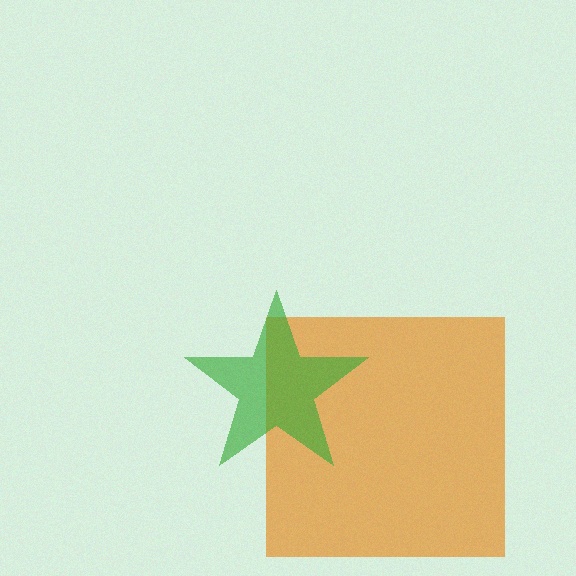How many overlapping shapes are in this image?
There are 2 overlapping shapes in the image.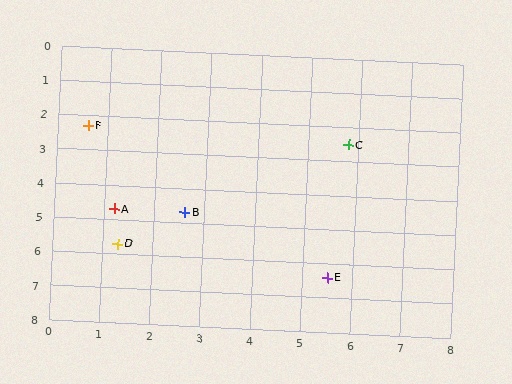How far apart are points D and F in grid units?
Points D and F are about 3.5 grid units apart.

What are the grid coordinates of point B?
Point B is at approximately (2.6, 4.7).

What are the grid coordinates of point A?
Point A is at approximately (1.2, 4.7).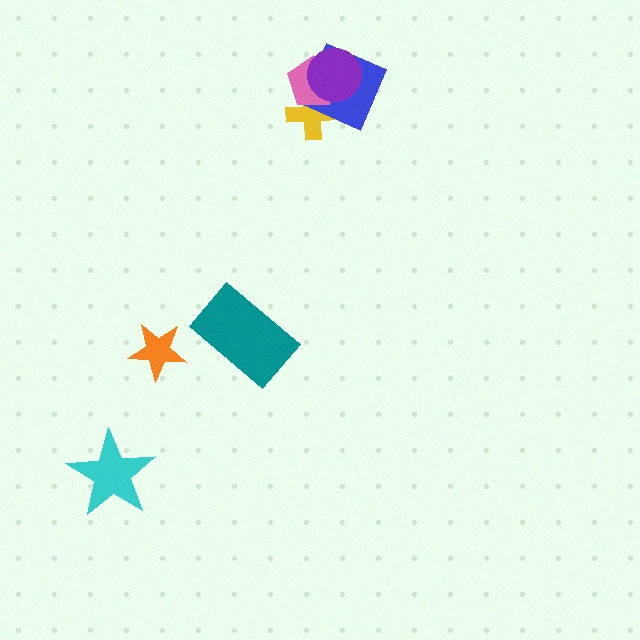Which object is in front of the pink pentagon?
The purple circle is in front of the pink pentagon.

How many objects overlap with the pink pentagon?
3 objects overlap with the pink pentagon.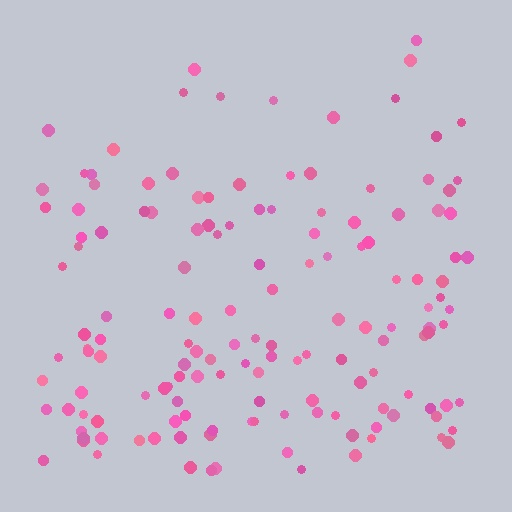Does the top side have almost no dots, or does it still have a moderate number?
Still a moderate number, just noticeably fewer than the bottom.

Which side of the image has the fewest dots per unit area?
The top.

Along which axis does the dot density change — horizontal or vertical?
Vertical.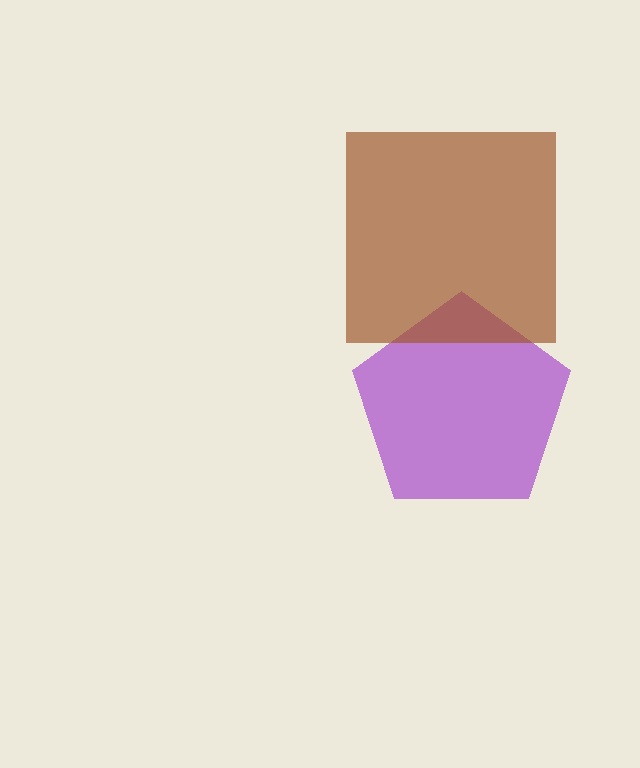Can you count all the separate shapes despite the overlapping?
Yes, there are 2 separate shapes.